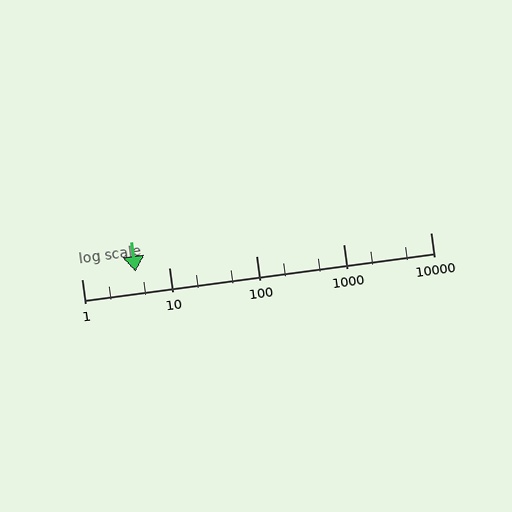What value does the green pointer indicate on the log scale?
The pointer indicates approximately 4.2.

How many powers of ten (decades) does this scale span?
The scale spans 4 decades, from 1 to 10000.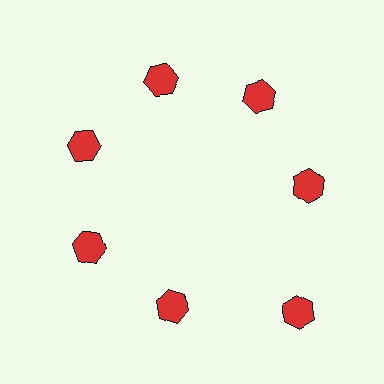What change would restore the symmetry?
The symmetry would be restored by moving it inward, back onto the ring so that all 7 hexagons sit at equal angles and equal distance from the center.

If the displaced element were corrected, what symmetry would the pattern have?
It would have 7-fold rotational symmetry — the pattern would map onto itself every 51 degrees.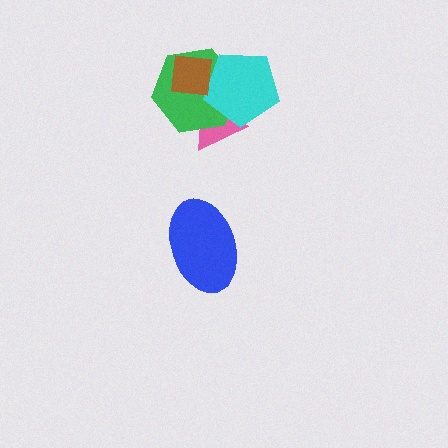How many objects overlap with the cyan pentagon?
3 objects overlap with the cyan pentagon.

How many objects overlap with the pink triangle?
2 objects overlap with the pink triangle.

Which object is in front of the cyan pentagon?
The brown square is in front of the cyan pentagon.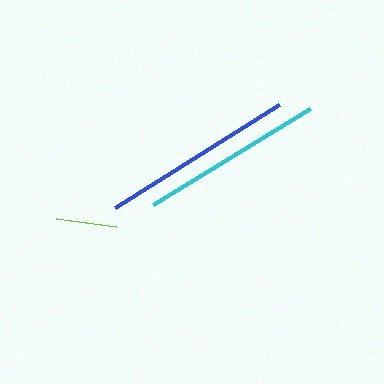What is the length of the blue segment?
The blue segment is approximately 194 pixels long.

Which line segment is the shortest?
The lime line is the shortest at approximately 61 pixels.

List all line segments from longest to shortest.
From longest to shortest: blue, cyan, lime.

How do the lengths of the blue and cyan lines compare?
The blue and cyan lines are approximately the same length.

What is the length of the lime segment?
The lime segment is approximately 61 pixels long.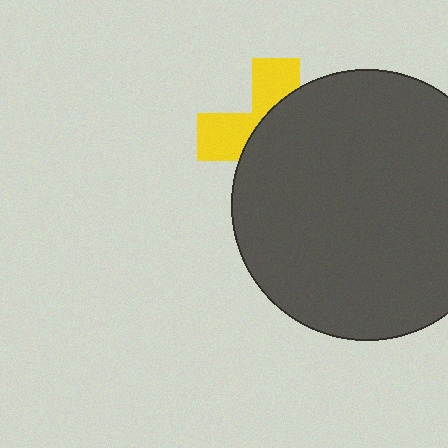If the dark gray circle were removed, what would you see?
You would see the complete yellow cross.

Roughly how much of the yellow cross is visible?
A small part of it is visible (roughly 37%).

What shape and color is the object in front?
The object in front is a dark gray circle.